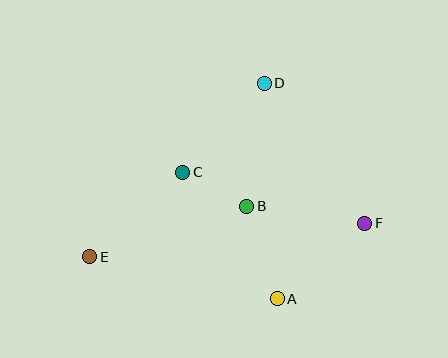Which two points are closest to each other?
Points B and C are closest to each other.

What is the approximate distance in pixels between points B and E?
The distance between B and E is approximately 165 pixels.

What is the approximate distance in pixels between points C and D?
The distance between C and D is approximately 121 pixels.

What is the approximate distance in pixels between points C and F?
The distance between C and F is approximately 189 pixels.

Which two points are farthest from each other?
Points E and F are farthest from each other.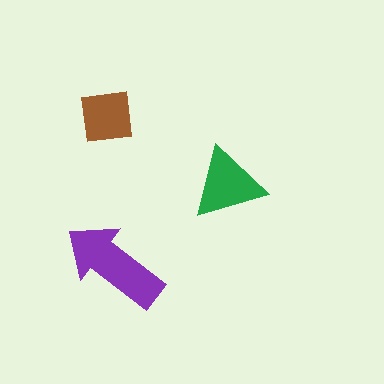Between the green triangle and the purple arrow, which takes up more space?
The purple arrow.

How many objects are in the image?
There are 3 objects in the image.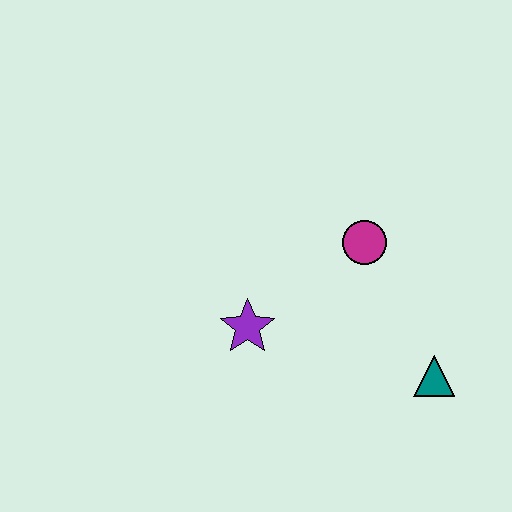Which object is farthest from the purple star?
The teal triangle is farthest from the purple star.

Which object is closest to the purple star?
The magenta circle is closest to the purple star.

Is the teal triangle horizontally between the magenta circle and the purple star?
No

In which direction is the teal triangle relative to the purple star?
The teal triangle is to the right of the purple star.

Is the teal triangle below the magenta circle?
Yes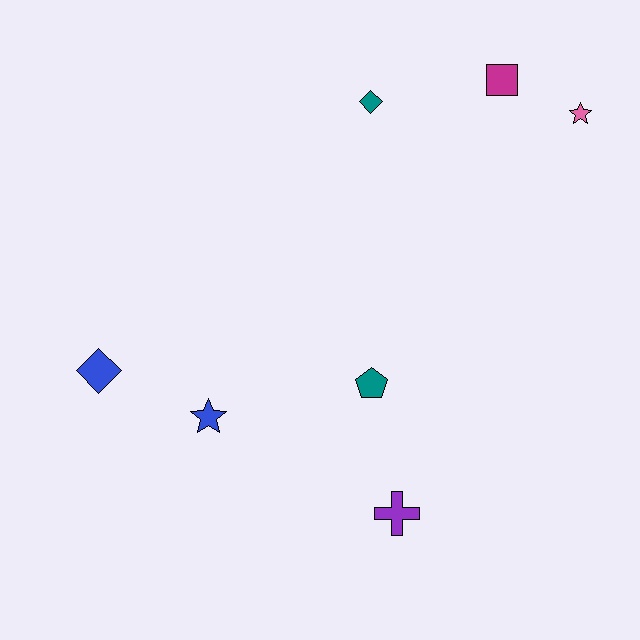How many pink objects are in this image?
There is 1 pink object.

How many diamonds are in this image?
There are 2 diamonds.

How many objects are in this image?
There are 7 objects.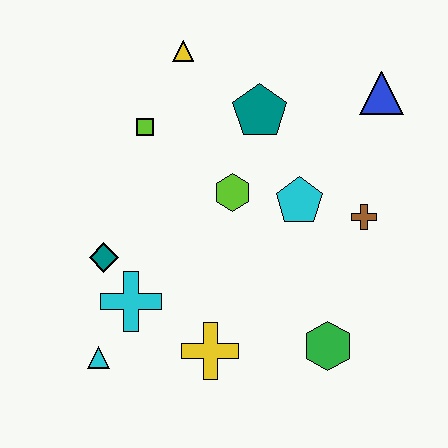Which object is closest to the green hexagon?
The yellow cross is closest to the green hexagon.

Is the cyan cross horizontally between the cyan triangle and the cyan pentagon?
Yes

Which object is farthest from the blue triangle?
The cyan triangle is farthest from the blue triangle.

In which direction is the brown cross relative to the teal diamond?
The brown cross is to the right of the teal diamond.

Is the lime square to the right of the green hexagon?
No